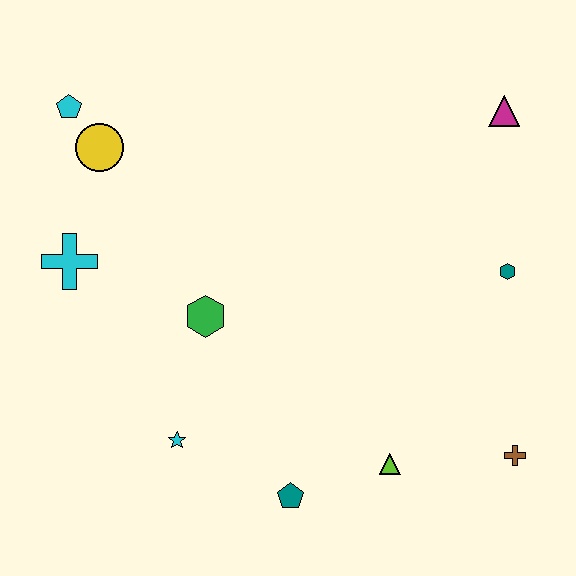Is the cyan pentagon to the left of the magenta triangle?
Yes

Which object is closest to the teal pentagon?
The lime triangle is closest to the teal pentagon.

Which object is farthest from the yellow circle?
The brown cross is farthest from the yellow circle.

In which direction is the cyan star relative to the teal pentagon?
The cyan star is to the left of the teal pentagon.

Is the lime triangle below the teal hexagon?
Yes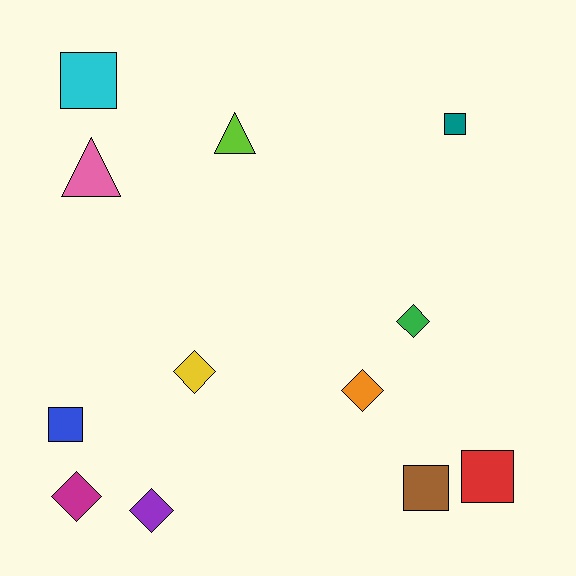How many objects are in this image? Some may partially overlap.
There are 12 objects.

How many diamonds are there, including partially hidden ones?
There are 5 diamonds.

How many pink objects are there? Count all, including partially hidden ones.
There is 1 pink object.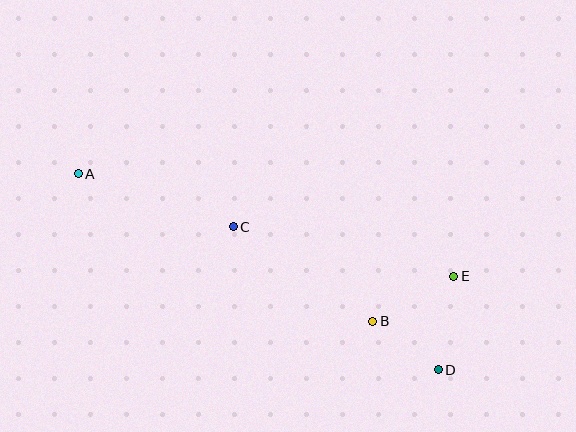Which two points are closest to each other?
Points B and D are closest to each other.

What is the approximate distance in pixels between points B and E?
The distance between B and E is approximately 93 pixels.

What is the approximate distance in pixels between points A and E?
The distance between A and E is approximately 389 pixels.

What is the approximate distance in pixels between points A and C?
The distance between A and C is approximately 164 pixels.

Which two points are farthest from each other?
Points A and D are farthest from each other.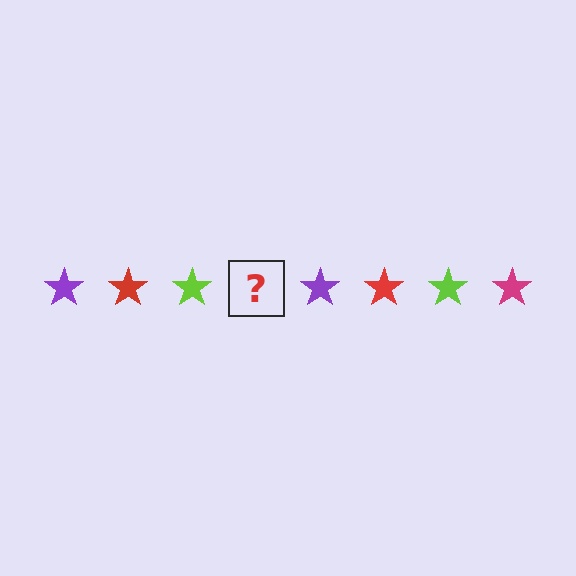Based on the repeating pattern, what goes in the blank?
The blank should be a magenta star.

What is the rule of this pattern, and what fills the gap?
The rule is that the pattern cycles through purple, red, lime, magenta stars. The gap should be filled with a magenta star.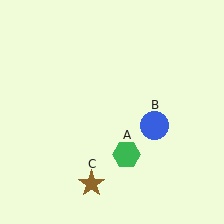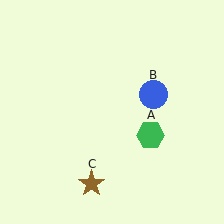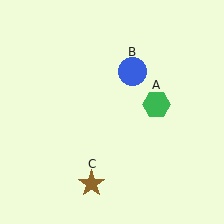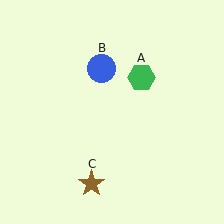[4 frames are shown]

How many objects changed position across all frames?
2 objects changed position: green hexagon (object A), blue circle (object B).